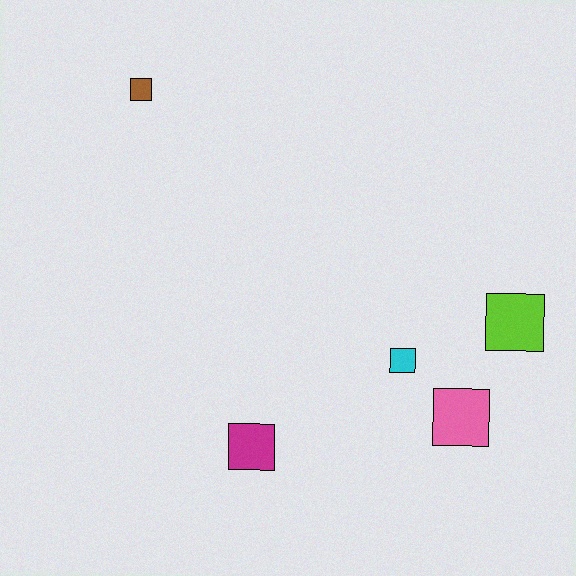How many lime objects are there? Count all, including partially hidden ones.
There is 1 lime object.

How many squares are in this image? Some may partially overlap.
There are 5 squares.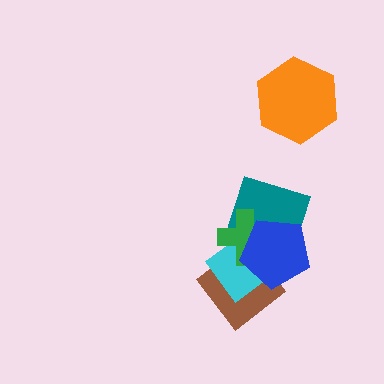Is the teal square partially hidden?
Yes, it is partially covered by another shape.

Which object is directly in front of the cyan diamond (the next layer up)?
The green cross is directly in front of the cyan diamond.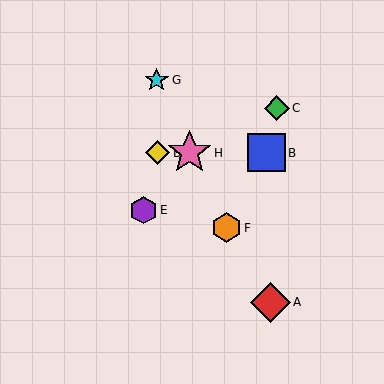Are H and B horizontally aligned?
Yes, both are at y≈153.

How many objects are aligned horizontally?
3 objects (B, D, H) are aligned horizontally.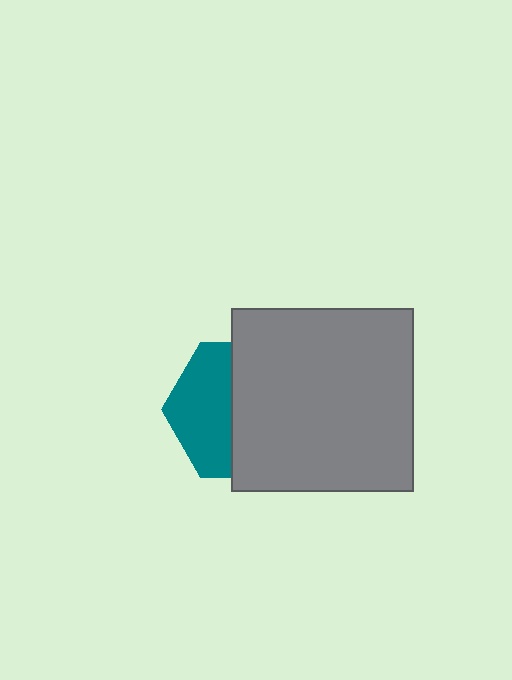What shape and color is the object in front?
The object in front is a gray square.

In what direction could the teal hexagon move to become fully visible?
The teal hexagon could move left. That would shift it out from behind the gray square entirely.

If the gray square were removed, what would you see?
You would see the complete teal hexagon.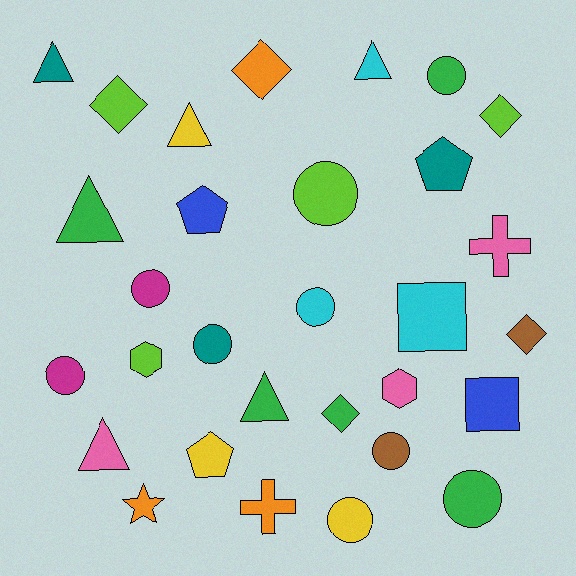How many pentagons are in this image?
There are 3 pentagons.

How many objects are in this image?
There are 30 objects.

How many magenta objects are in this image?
There are 2 magenta objects.